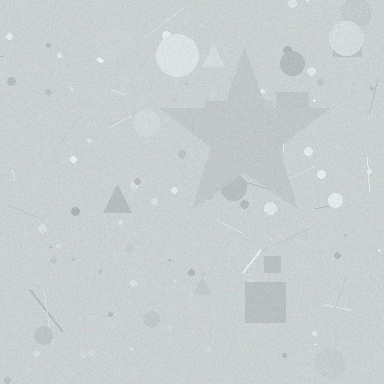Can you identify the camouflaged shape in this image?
The camouflaged shape is a star.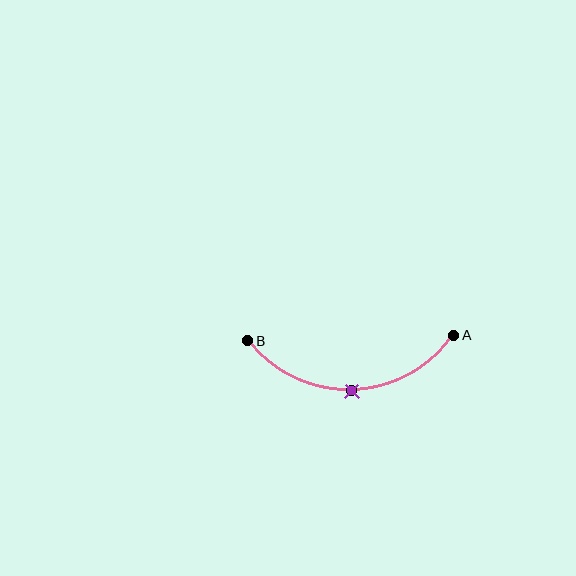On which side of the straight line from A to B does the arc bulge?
The arc bulges below the straight line connecting A and B.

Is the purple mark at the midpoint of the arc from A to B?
Yes. The purple mark lies on the arc at equal arc-length from both A and B — it is the arc midpoint.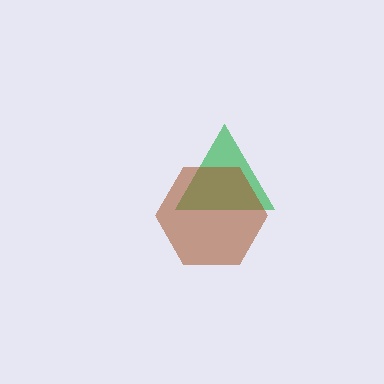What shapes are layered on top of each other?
The layered shapes are: a green triangle, a brown hexagon.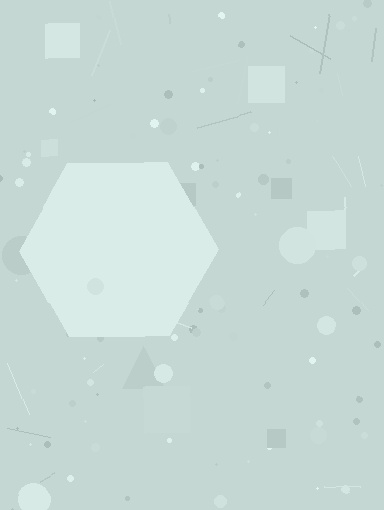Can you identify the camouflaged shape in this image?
The camouflaged shape is a hexagon.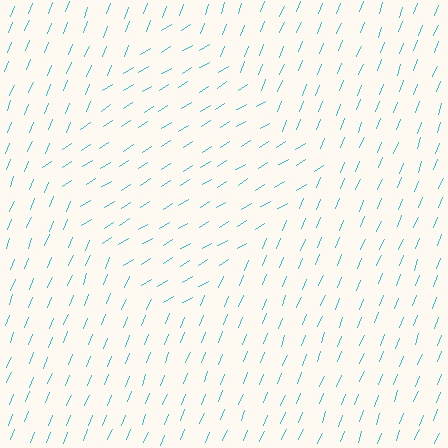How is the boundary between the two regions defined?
The boundary is defined purely by a change in line orientation (approximately 36 degrees difference). All lines are the same color and thickness.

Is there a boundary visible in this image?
Yes, there is a texture boundary formed by a change in line orientation.